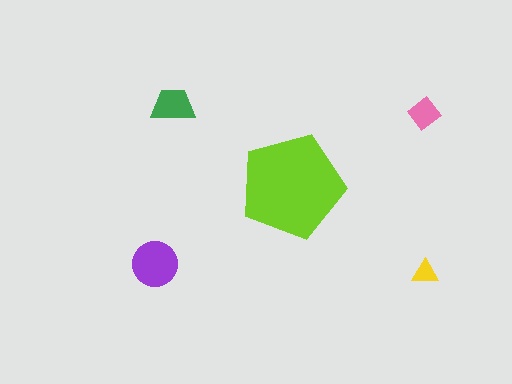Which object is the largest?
The lime pentagon.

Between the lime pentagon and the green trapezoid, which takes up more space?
The lime pentagon.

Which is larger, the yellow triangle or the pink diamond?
The pink diamond.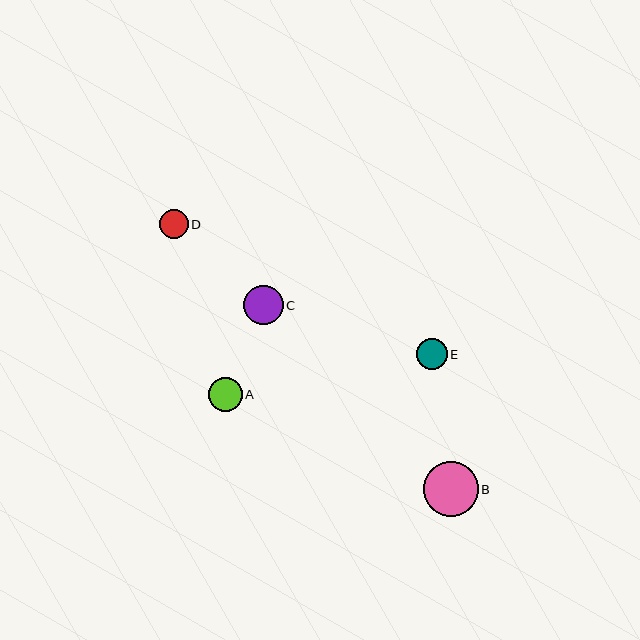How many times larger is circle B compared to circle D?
Circle B is approximately 1.9 times the size of circle D.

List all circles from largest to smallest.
From largest to smallest: B, C, A, E, D.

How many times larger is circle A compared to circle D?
Circle A is approximately 1.2 times the size of circle D.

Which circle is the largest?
Circle B is the largest with a size of approximately 54 pixels.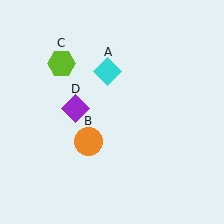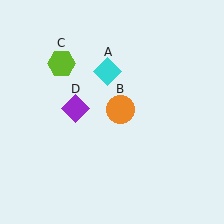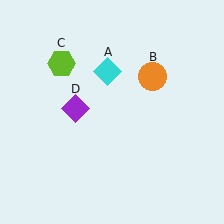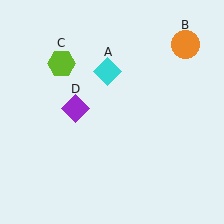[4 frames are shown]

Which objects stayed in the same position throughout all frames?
Cyan diamond (object A) and lime hexagon (object C) and purple diamond (object D) remained stationary.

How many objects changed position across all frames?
1 object changed position: orange circle (object B).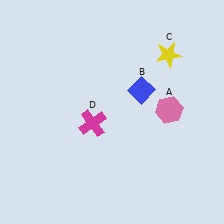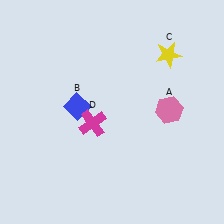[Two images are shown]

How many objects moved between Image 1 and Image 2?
1 object moved between the two images.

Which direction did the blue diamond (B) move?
The blue diamond (B) moved left.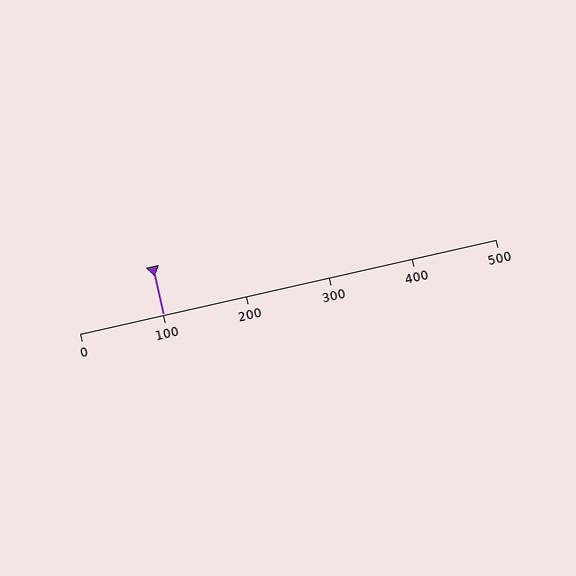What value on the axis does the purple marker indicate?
The marker indicates approximately 100.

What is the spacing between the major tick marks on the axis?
The major ticks are spaced 100 apart.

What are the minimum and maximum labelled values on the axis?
The axis runs from 0 to 500.